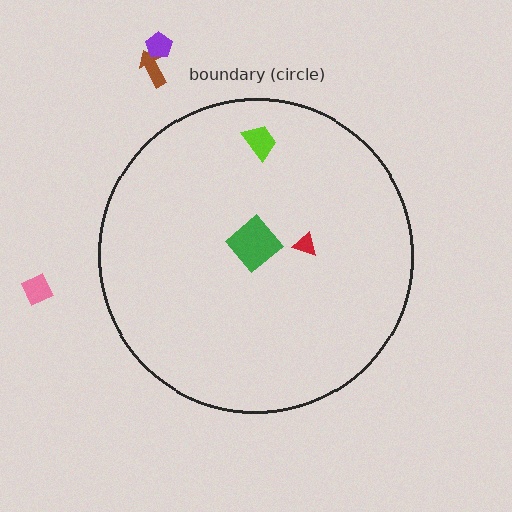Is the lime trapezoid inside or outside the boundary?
Inside.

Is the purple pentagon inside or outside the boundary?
Outside.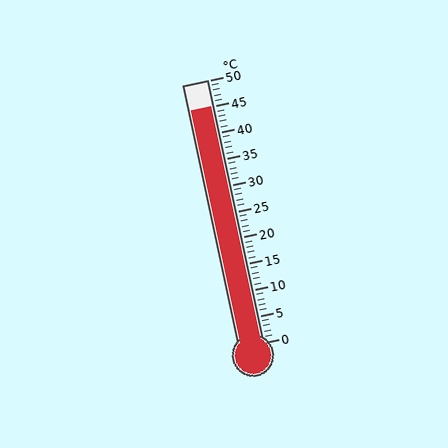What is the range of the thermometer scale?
The thermometer scale ranges from 0°C to 50°C.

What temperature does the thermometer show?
The thermometer shows approximately 45°C.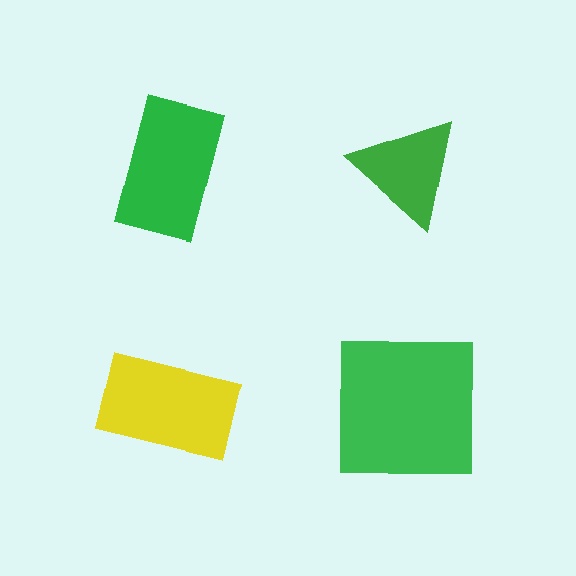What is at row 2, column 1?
A yellow rectangle.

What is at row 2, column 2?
A green square.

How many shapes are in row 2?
2 shapes.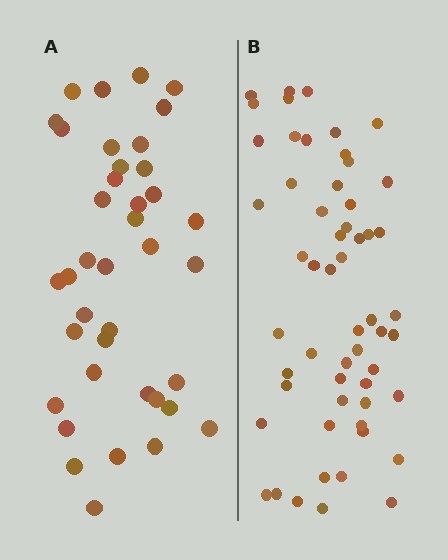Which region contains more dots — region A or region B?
Region B (the right region) has more dots.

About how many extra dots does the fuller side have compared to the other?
Region B has approximately 15 more dots than region A.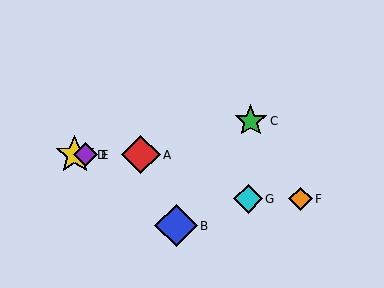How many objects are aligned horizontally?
3 objects (A, D, E) are aligned horizontally.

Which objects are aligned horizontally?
Objects A, D, E are aligned horizontally.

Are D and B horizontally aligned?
No, D is at y≈155 and B is at y≈226.